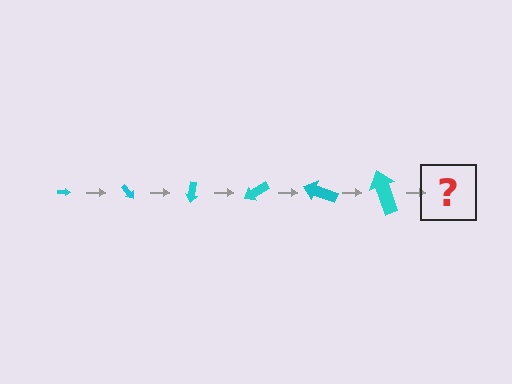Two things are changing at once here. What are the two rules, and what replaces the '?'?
The two rules are that the arrow grows larger each step and it rotates 50 degrees each step. The '?' should be an arrow, larger than the previous one and rotated 300 degrees from the start.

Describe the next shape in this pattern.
It should be an arrow, larger than the previous one and rotated 300 degrees from the start.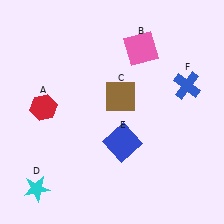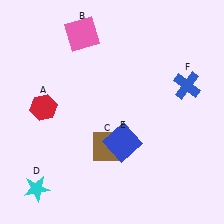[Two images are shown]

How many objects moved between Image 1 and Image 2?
2 objects moved between the two images.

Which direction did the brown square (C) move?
The brown square (C) moved down.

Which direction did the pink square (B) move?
The pink square (B) moved left.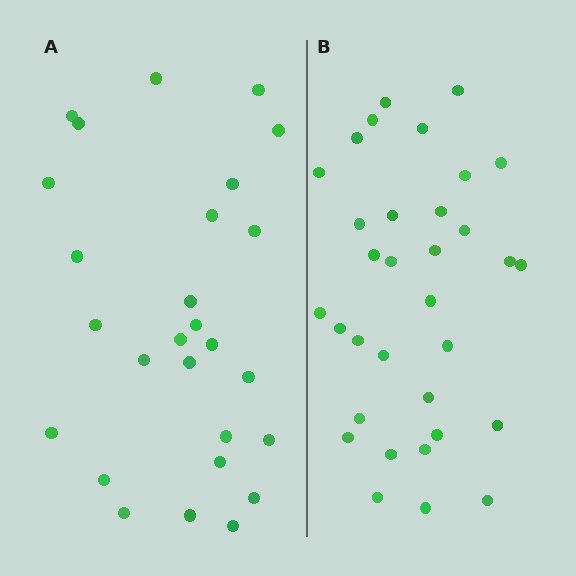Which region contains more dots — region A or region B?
Region B (the right region) has more dots.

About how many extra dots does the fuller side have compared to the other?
Region B has about 6 more dots than region A.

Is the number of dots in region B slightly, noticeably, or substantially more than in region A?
Region B has only slightly more — the two regions are fairly close. The ratio is roughly 1.2 to 1.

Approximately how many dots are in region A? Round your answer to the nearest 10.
About 30 dots. (The exact count is 27, which rounds to 30.)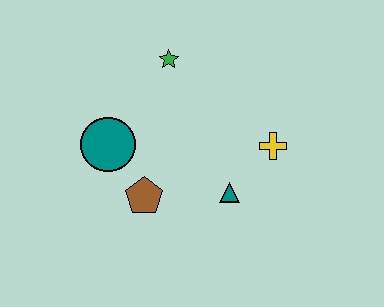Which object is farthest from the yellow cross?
The teal circle is farthest from the yellow cross.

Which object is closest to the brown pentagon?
The teal circle is closest to the brown pentagon.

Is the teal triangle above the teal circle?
No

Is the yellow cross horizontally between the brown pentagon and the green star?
No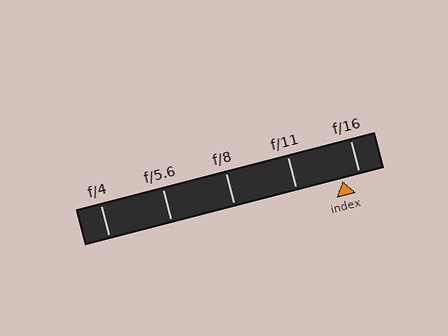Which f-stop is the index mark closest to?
The index mark is closest to f/16.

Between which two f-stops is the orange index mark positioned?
The index mark is between f/11 and f/16.